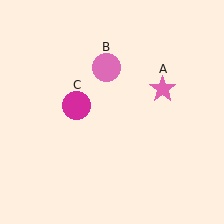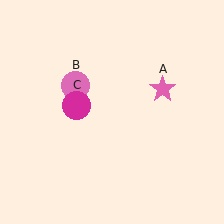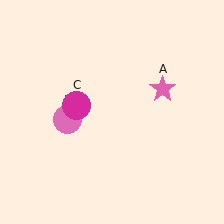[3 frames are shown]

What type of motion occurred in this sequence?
The pink circle (object B) rotated counterclockwise around the center of the scene.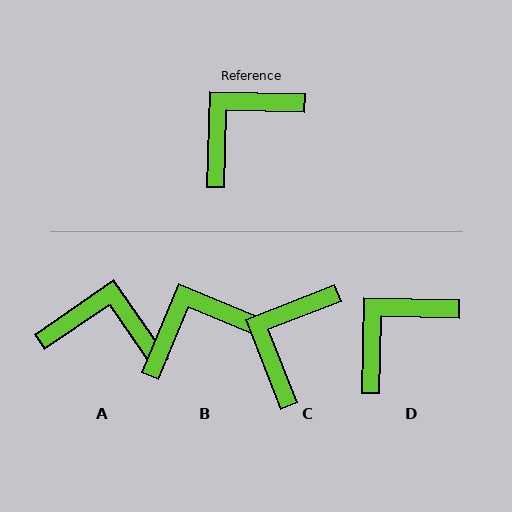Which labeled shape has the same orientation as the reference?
D.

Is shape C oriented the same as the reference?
No, it is off by about 23 degrees.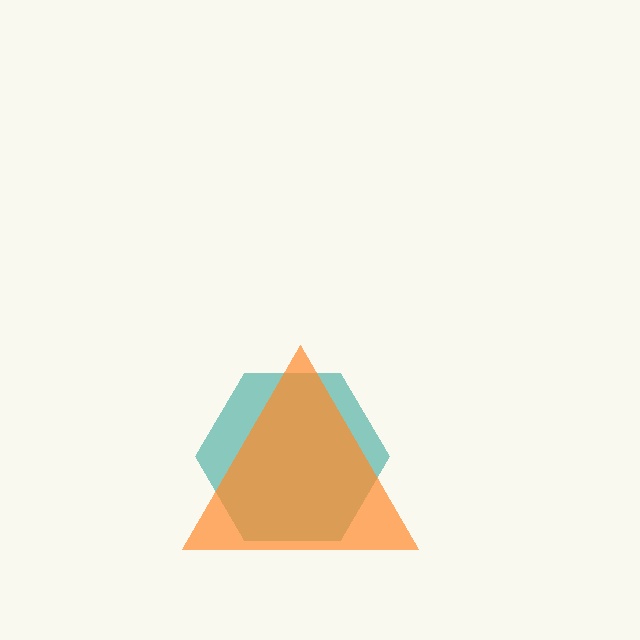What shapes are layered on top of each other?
The layered shapes are: a teal hexagon, an orange triangle.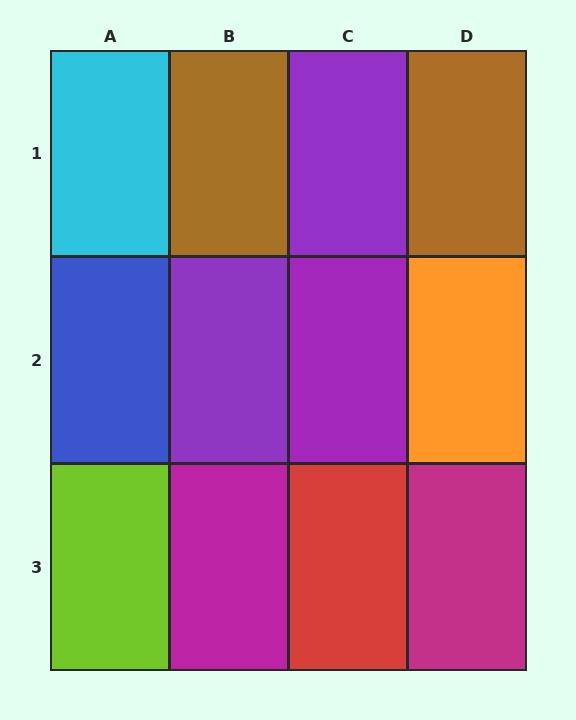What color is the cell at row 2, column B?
Purple.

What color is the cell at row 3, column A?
Lime.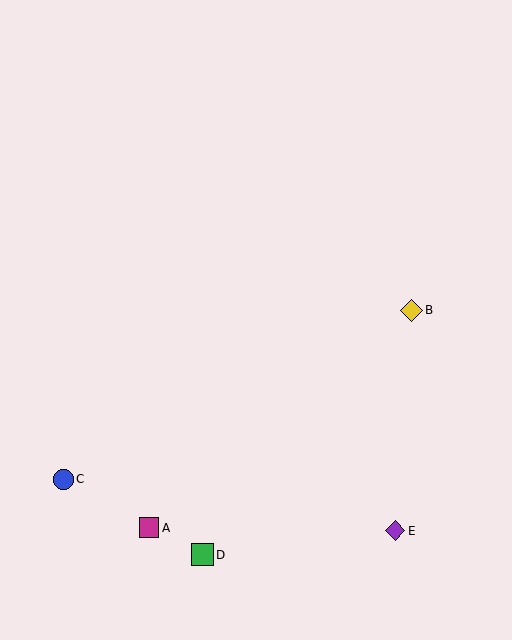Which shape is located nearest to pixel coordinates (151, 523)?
The magenta square (labeled A) at (149, 528) is nearest to that location.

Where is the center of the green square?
The center of the green square is at (202, 555).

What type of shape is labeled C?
Shape C is a blue circle.